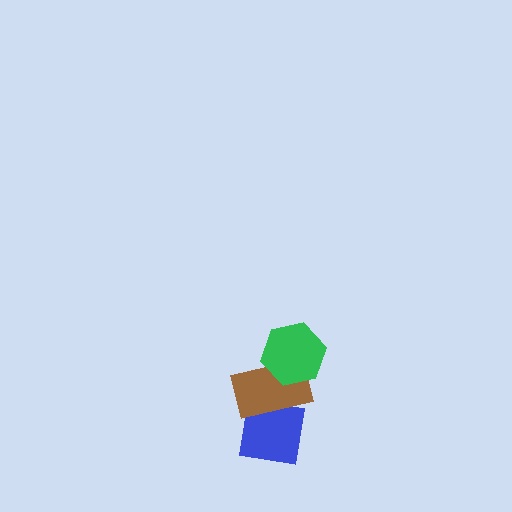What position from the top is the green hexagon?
The green hexagon is 1st from the top.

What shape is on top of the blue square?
The brown rectangle is on top of the blue square.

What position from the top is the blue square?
The blue square is 3rd from the top.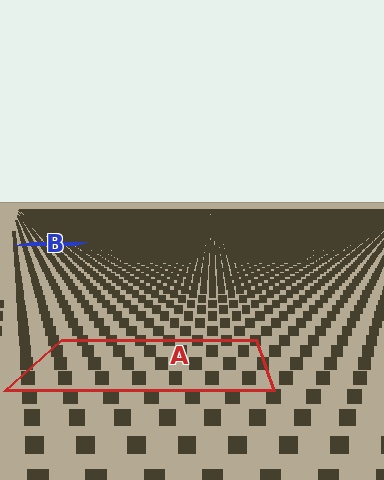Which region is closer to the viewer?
Region A is closer. The texture elements there are larger and more spread out.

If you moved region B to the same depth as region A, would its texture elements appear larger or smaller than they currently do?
They would appear larger. At a closer depth, the same texture elements are projected at a bigger on-screen size.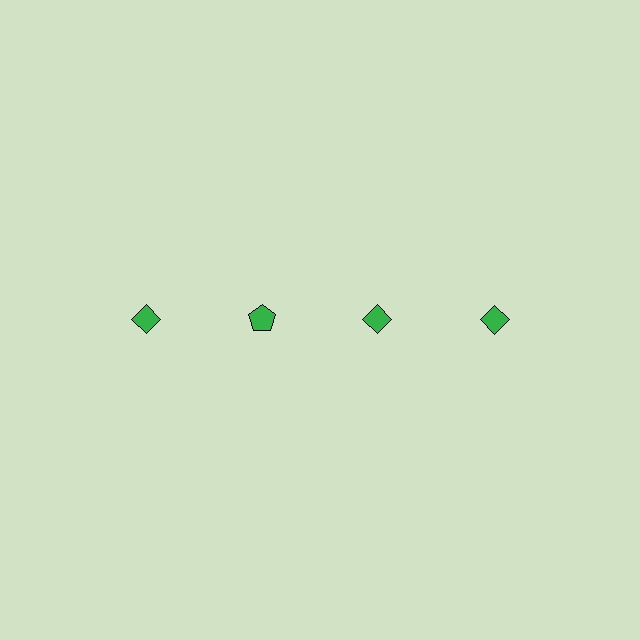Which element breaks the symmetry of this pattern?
The green pentagon in the top row, second from left column breaks the symmetry. All other shapes are green diamonds.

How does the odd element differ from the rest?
It has a different shape: pentagon instead of diamond.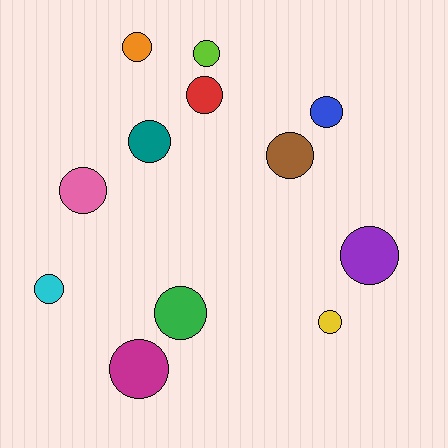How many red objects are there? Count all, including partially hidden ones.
There is 1 red object.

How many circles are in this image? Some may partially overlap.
There are 12 circles.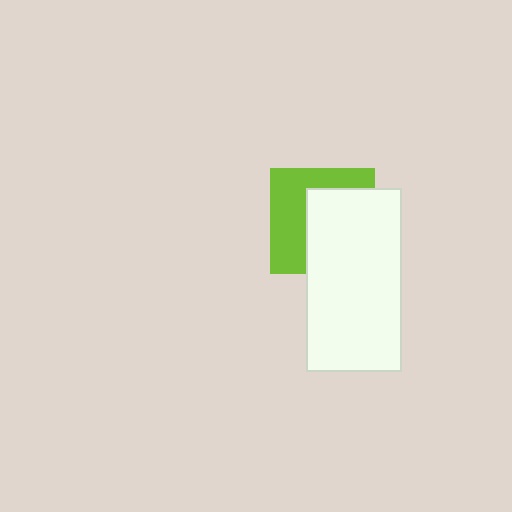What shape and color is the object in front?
The object in front is a white rectangle.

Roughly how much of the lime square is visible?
About half of it is visible (roughly 46%).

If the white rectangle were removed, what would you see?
You would see the complete lime square.